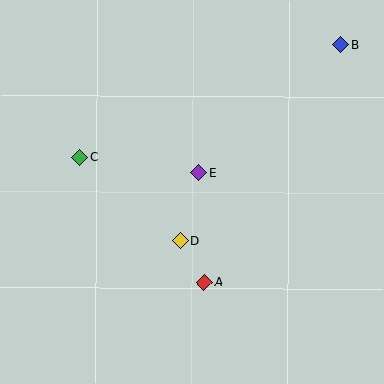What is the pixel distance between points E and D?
The distance between E and D is 70 pixels.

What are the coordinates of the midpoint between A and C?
The midpoint between A and C is at (142, 220).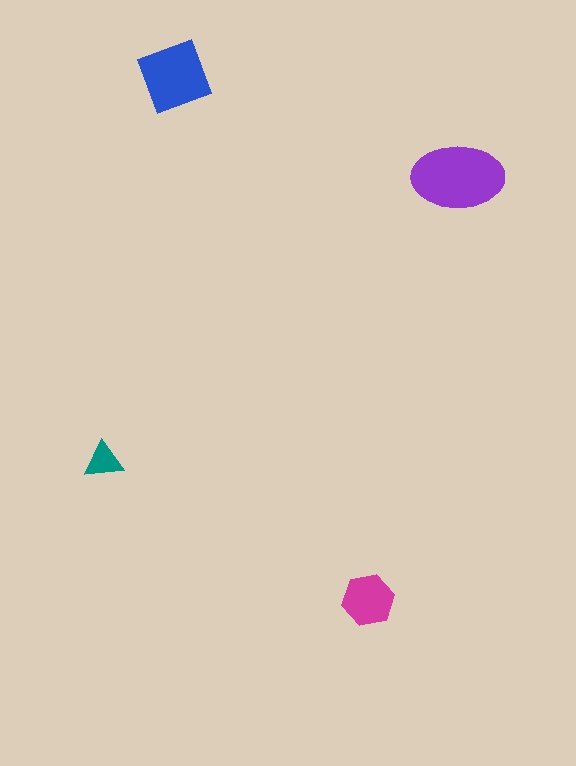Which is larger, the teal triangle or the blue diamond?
The blue diamond.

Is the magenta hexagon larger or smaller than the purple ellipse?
Smaller.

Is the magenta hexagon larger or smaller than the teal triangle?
Larger.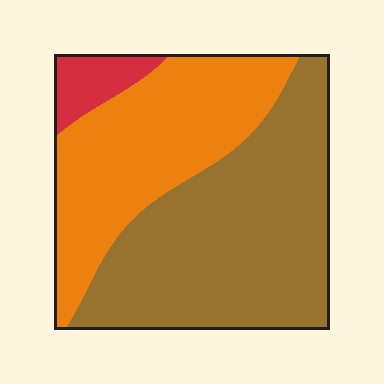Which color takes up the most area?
Brown, at roughly 55%.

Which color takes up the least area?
Red, at roughly 5%.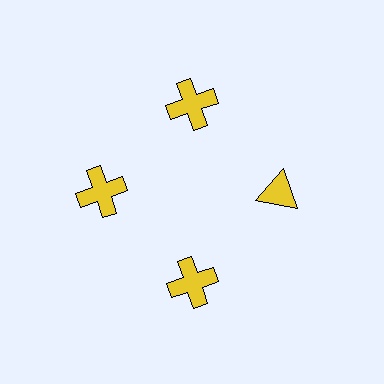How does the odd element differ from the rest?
It has a different shape: triangle instead of cross.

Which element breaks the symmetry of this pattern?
The yellow triangle at roughly the 3 o'clock position breaks the symmetry. All other shapes are yellow crosses.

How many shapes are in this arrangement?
There are 4 shapes arranged in a ring pattern.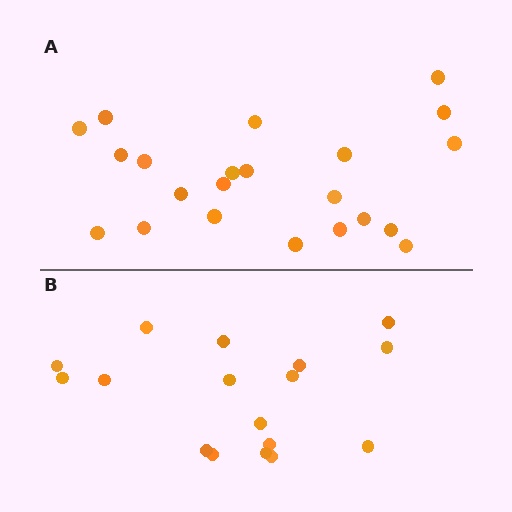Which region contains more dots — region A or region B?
Region A (the top region) has more dots.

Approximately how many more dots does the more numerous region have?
Region A has about 5 more dots than region B.